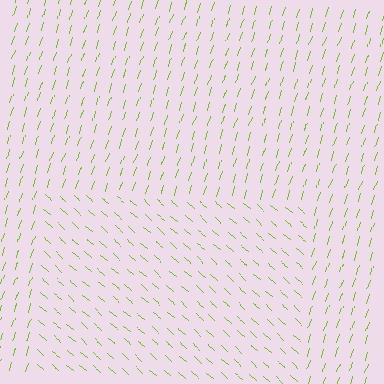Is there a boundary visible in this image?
Yes, there is a texture boundary formed by a change in line orientation.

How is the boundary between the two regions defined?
The boundary is defined purely by a change in line orientation (approximately 67 degrees difference). All lines are the same color and thickness.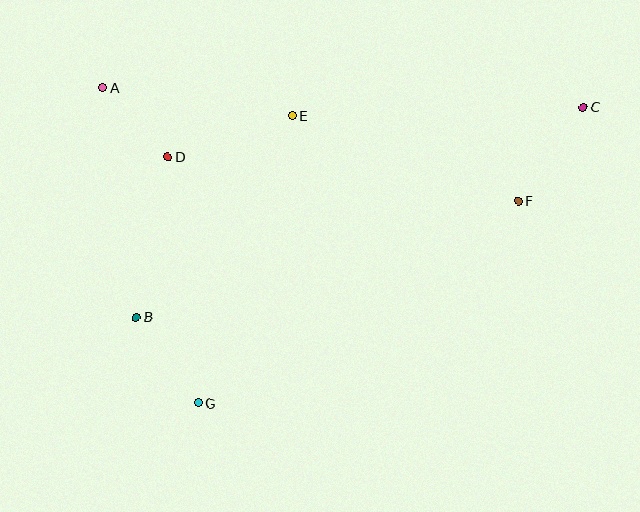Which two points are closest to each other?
Points A and D are closest to each other.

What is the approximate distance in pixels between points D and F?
The distance between D and F is approximately 353 pixels.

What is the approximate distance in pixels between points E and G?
The distance between E and G is approximately 303 pixels.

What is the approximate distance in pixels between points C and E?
The distance between C and E is approximately 290 pixels.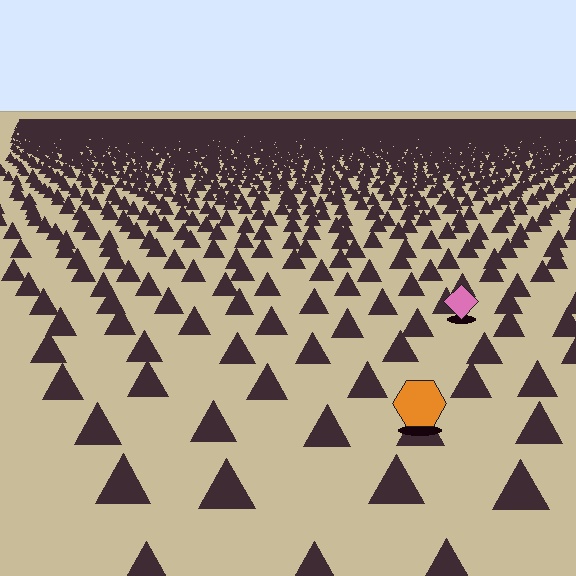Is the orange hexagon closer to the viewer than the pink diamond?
Yes. The orange hexagon is closer — you can tell from the texture gradient: the ground texture is coarser near it.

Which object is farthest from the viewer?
The pink diamond is farthest from the viewer. It appears smaller and the ground texture around it is denser.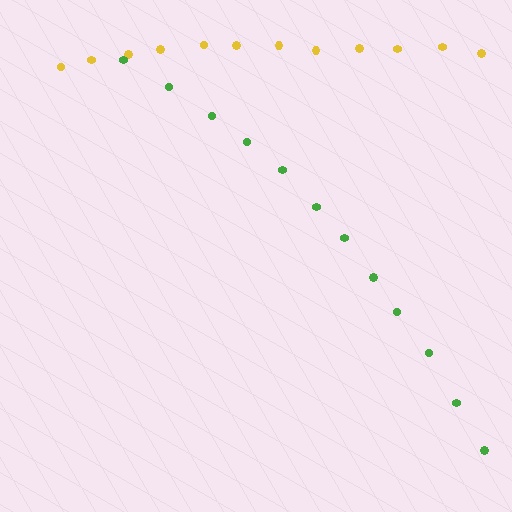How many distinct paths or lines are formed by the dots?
There are 2 distinct paths.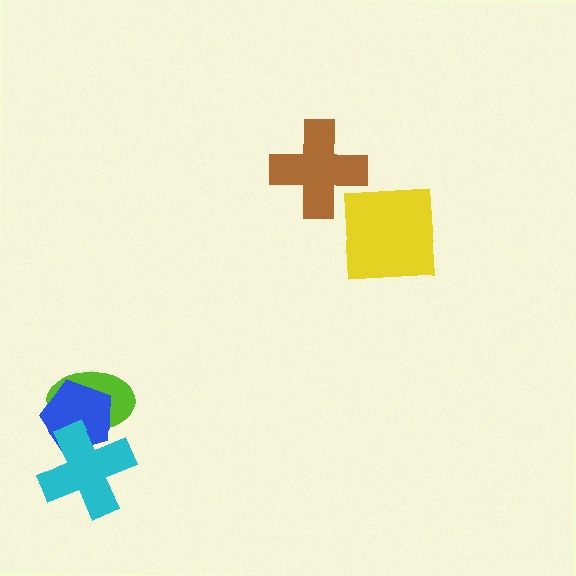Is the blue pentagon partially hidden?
Yes, it is partially covered by another shape.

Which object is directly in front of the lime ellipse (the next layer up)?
The blue pentagon is directly in front of the lime ellipse.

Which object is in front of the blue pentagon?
The cyan cross is in front of the blue pentagon.